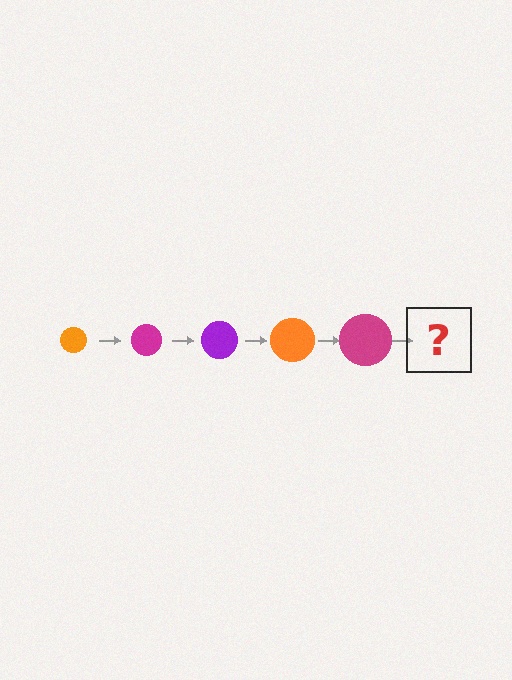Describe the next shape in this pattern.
It should be a purple circle, larger than the previous one.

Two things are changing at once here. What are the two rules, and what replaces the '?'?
The two rules are that the circle grows larger each step and the color cycles through orange, magenta, and purple. The '?' should be a purple circle, larger than the previous one.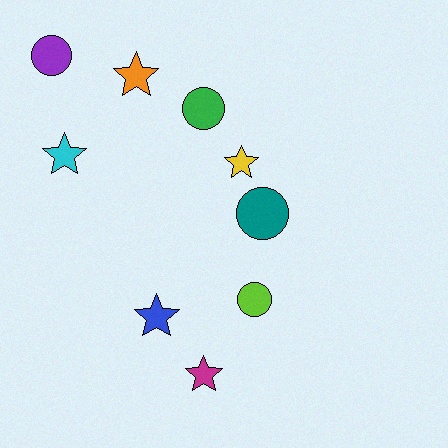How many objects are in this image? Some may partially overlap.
There are 9 objects.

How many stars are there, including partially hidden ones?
There are 5 stars.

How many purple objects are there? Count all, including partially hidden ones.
There is 1 purple object.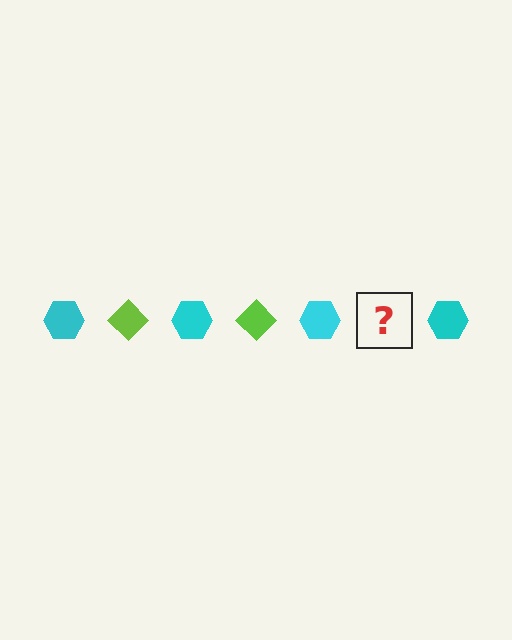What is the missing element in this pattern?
The missing element is a lime diamond.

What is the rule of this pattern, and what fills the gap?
The rule is that the pattern alternates between cyan hexagon and lime diamond. The gap should be filled with a lime diamond.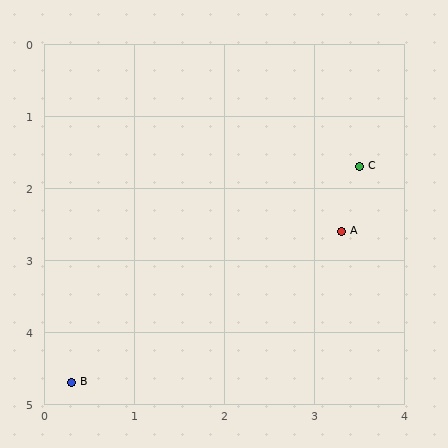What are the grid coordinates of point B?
Point B is at approximately (0.3, 4.7).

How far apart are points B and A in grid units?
Points B and A are about 3.7 grid units apart.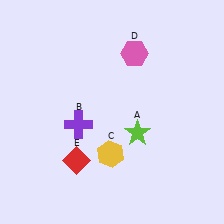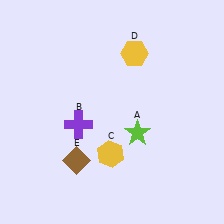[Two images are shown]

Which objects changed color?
D changed from pink to yellow. E changed from red to brown.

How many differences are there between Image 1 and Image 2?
There are 2 differences between the two images.